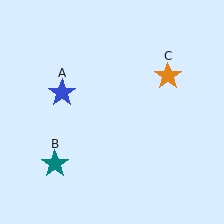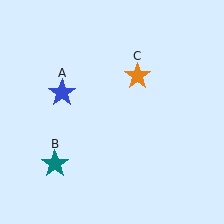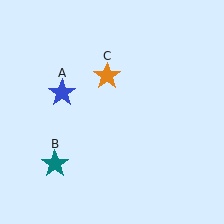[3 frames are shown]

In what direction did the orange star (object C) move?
The orange star (object C) moved left.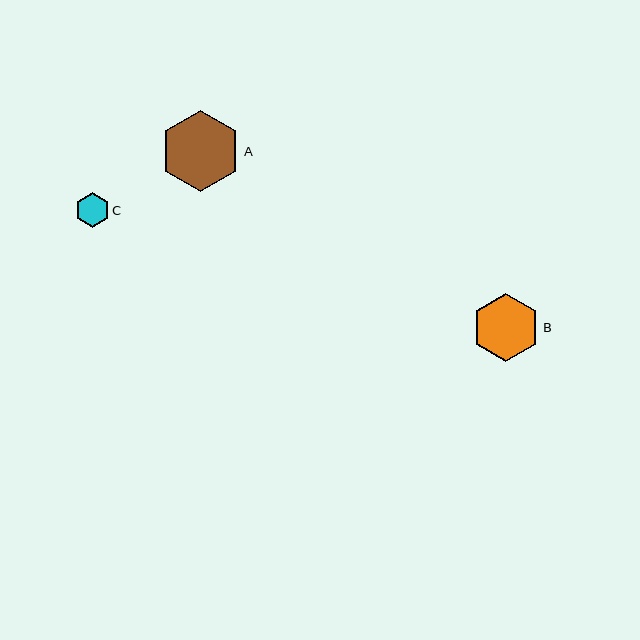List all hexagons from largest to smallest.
From largest to smallest: A, B, C.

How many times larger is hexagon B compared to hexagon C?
Hexagon B is approximately 2.0 times the size of hexagon C.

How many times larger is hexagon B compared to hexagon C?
Hexagon B is approximately 2.0 times the size of hexagon C.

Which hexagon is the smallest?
Hexagon C is the smallest with a size of approximately 35 pixels.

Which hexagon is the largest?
Hexagon A is the largest with a size of approximately 82 pixels.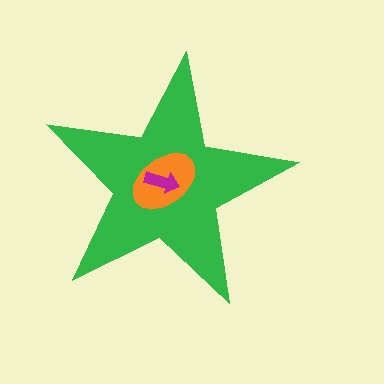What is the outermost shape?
The green star.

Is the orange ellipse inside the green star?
Yes.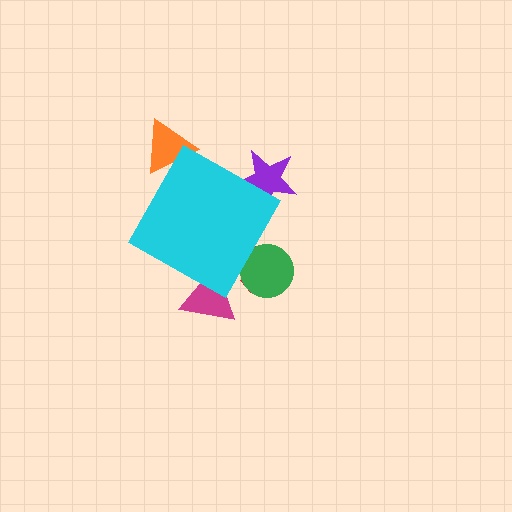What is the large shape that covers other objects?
A cyan diamond.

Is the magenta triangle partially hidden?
Yes, the magenta triangle is partially hidden behind the cyan diamond.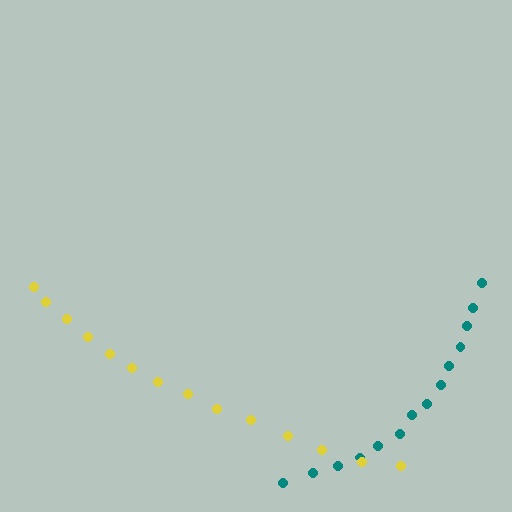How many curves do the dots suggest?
There are 2 distinct paths.